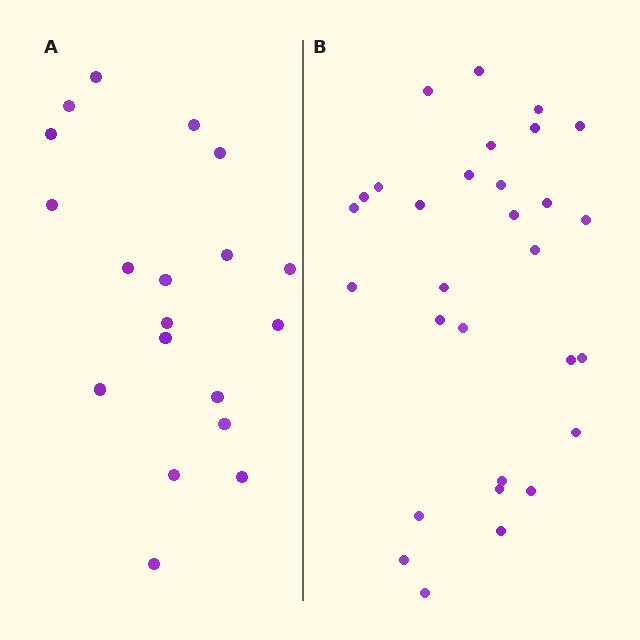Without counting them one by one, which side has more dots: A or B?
Region B (the right region) has more dots.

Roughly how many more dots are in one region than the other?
Region B has roughly 12 or so more dots than region A.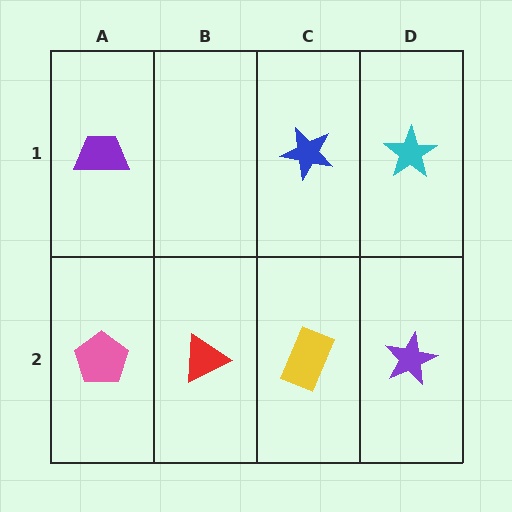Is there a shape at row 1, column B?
No, that cell is empty.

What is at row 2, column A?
A pink pentagon.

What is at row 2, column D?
A purple star.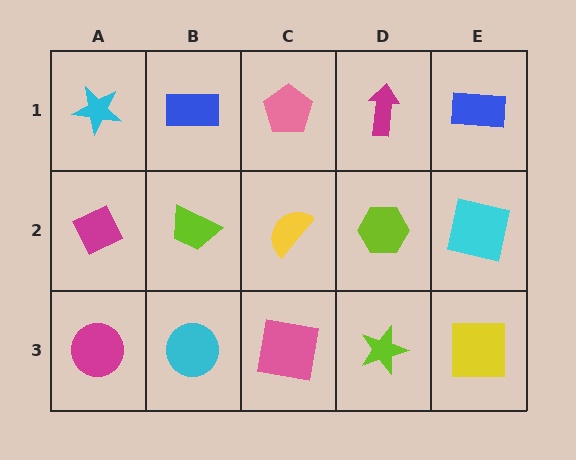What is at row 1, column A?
A cyan star.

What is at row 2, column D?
A lime hexagon.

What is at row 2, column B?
A lime trapezoid.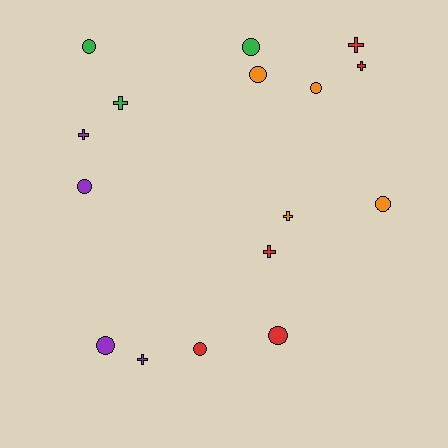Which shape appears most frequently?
Circle, with 9 objects.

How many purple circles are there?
There are 2 purple circles.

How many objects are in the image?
There are 16 objects.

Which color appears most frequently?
Red, with 5 objects.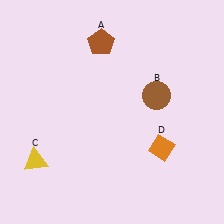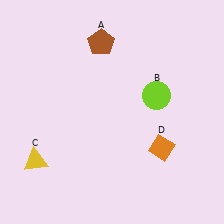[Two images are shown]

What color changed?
The circle (B) changed from brown in Image 1 to lime in Image 2.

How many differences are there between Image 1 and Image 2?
There is 1 difference between the two images.